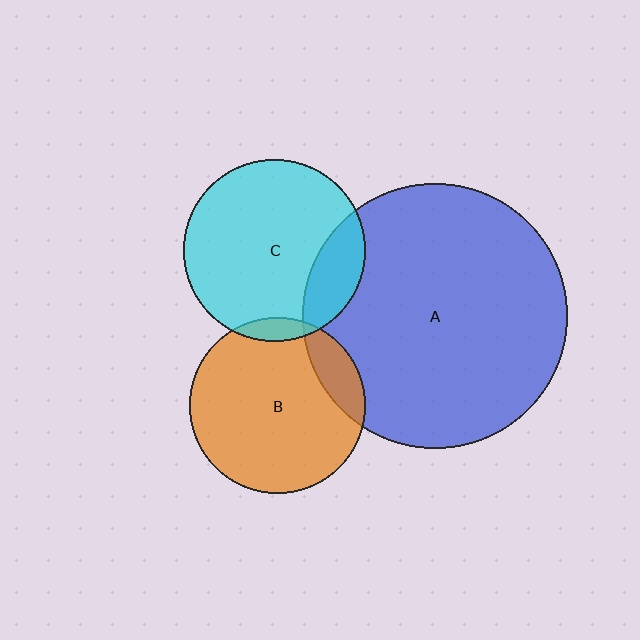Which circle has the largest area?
Circle A (blue).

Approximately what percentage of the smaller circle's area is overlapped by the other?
Approximately 20%.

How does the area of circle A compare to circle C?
Approximately 2.1 times.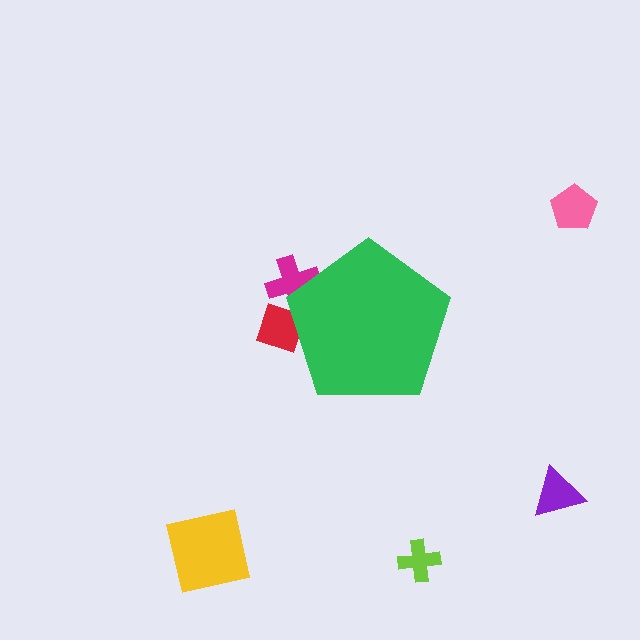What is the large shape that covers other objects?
A green pentagon.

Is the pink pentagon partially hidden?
No, the pink pentagon is fully visible.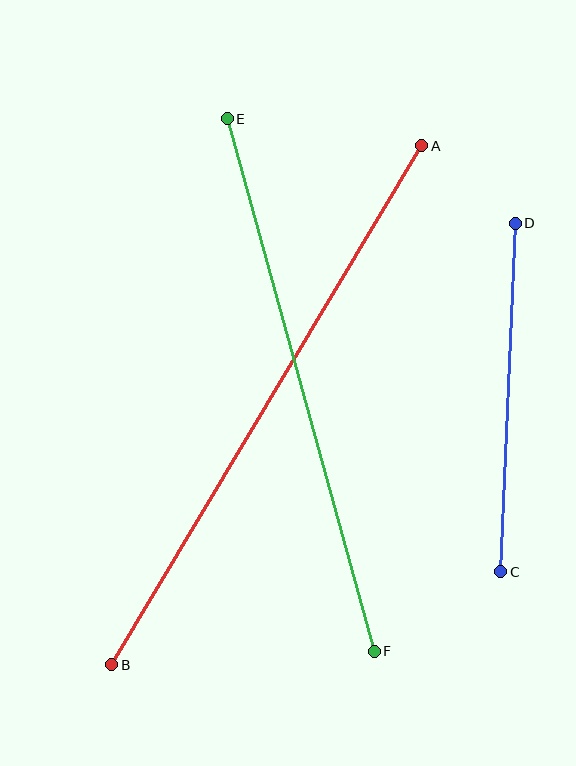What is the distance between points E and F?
The distance is approximately 552 pixels.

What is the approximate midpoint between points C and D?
The midpoint is at approximately (508, 398) pixels.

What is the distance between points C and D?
The distance is approximately 349 pixels.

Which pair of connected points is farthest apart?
Points A and B are farthest apart.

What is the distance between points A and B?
The distance is approximately 605 pixels.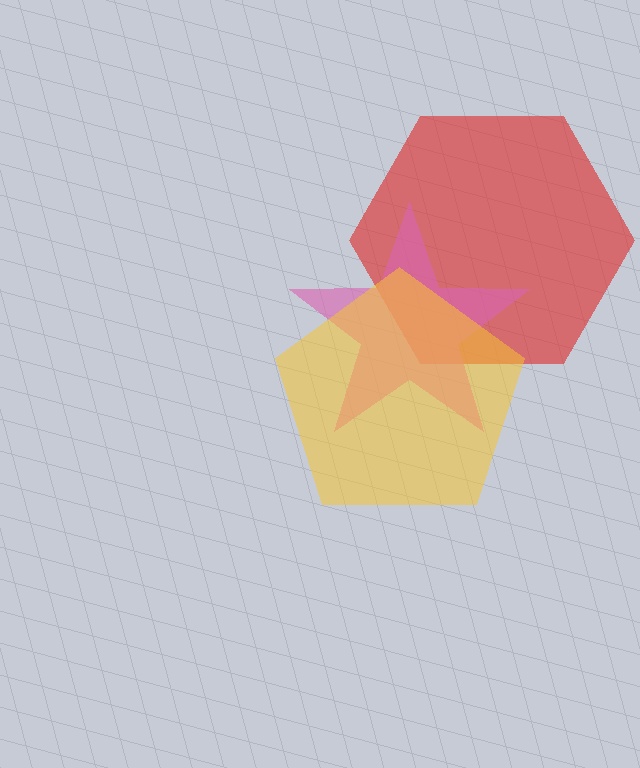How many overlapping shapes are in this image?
There are 3 overlapping shapes in the image.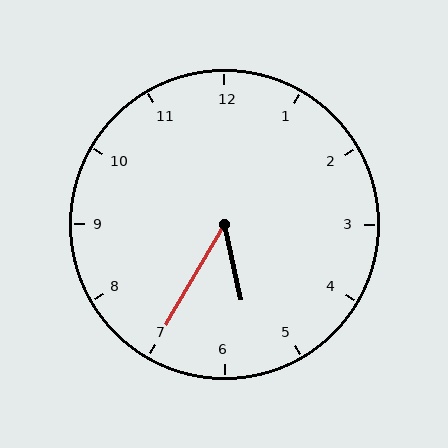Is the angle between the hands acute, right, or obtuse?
It is acute.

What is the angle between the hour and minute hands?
Approximately 42 degrees.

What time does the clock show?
5:35.